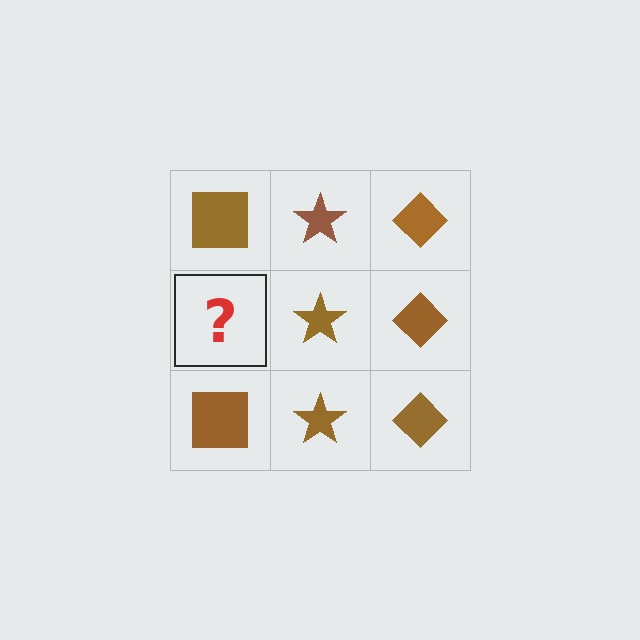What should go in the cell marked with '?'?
The missing cell should contain a brown square.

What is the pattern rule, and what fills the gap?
The rule is that each column has a consistent shape. The gap should be filled with a brown square.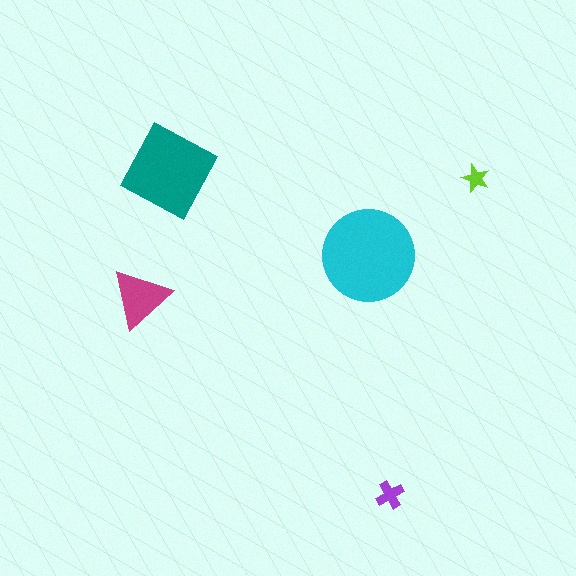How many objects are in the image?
There are 5 objects in the image.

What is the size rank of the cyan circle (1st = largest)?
1st.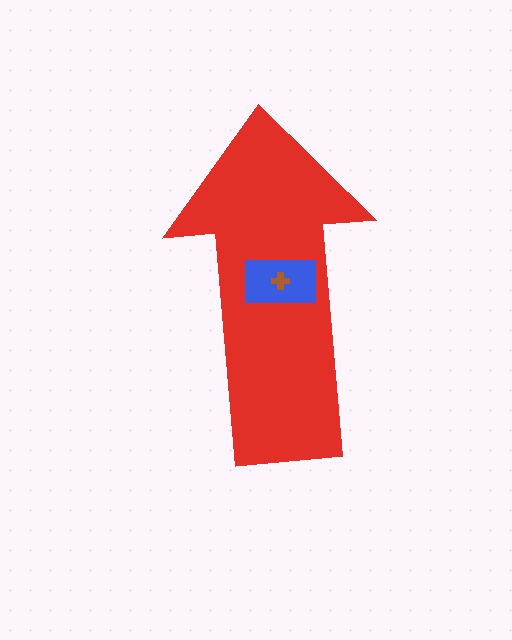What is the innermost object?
The brown cross.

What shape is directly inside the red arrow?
The blue rectangle.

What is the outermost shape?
The red arrow.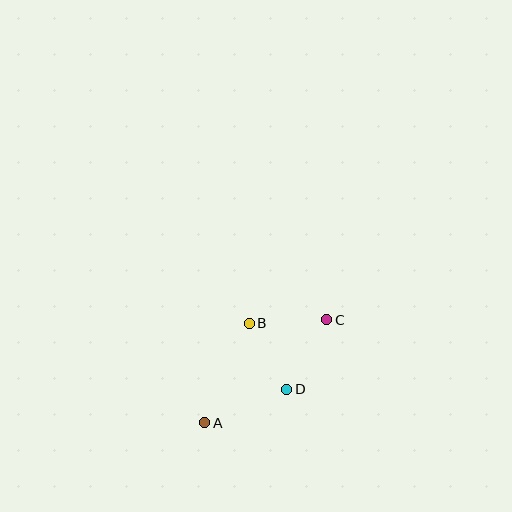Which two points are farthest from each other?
Points A and C are farthest from each other.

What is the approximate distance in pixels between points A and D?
The distance between A and D is approximately 88 pixels.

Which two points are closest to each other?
Points B and D are closest to each other.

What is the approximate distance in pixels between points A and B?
The distance between A and B is approximately 109 pixels.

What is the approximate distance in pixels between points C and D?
The distance between C and D is approximately 81 pixels.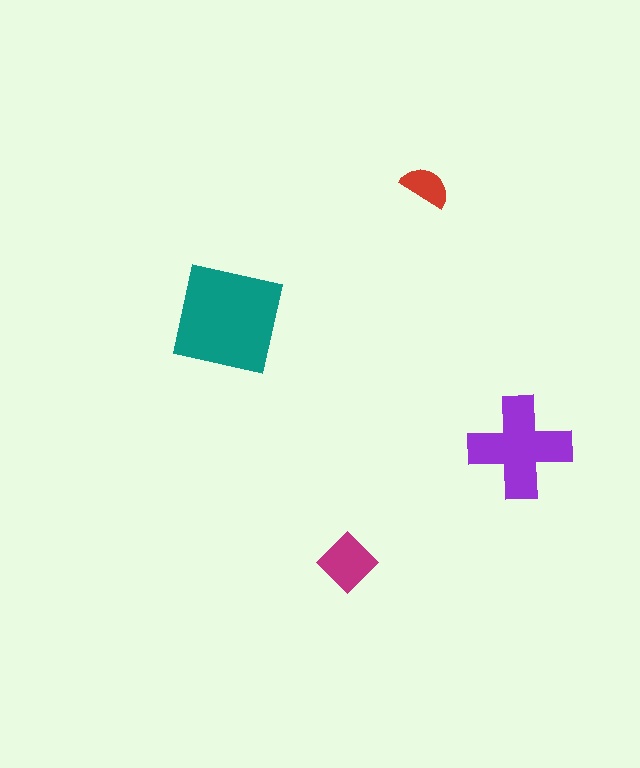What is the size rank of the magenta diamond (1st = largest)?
3rd.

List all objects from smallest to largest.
The red semicircle, the magenta diamond, the purple cross, the teal square.